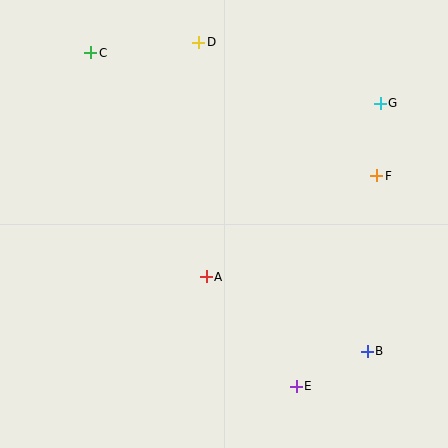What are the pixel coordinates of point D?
Point D is at (199, 42).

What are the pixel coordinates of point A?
Point A is at (206, 277).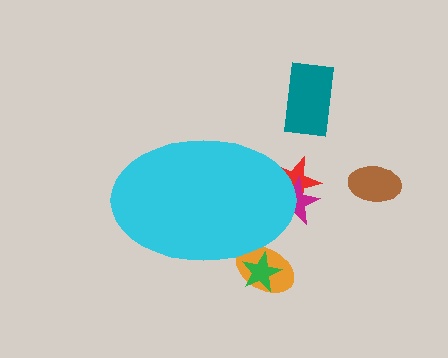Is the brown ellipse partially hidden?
No, the brown ellipse is fully visible.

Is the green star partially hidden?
Yes, the green star is partially hidden behind the cyan ellipse.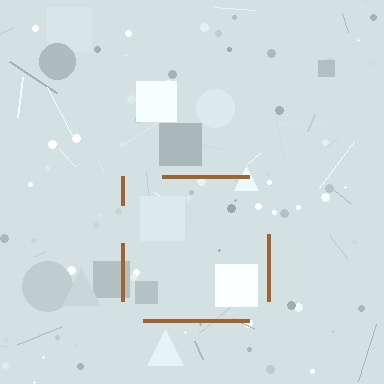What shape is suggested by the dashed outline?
The dashed outline suggests a square.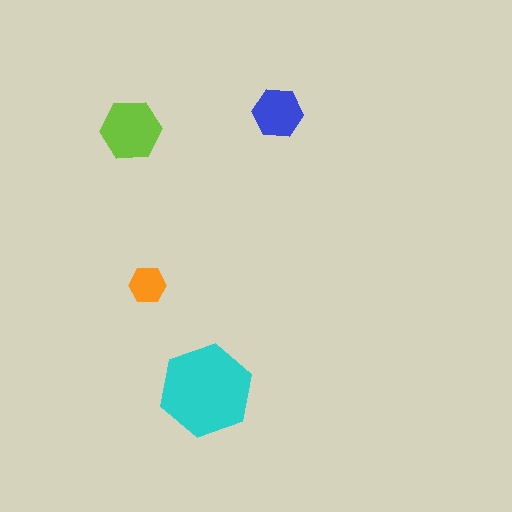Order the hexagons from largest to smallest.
the cyan one, the lime one, the blue one, the orange one.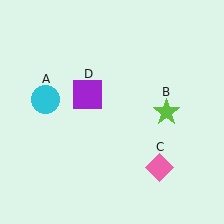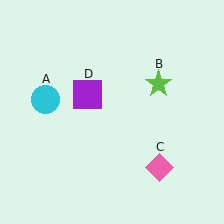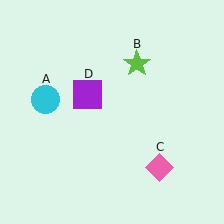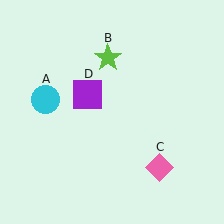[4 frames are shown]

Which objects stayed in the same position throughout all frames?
Cyan circle (object A) and pink diamond (object C) and purple square (object D) remained stationary.